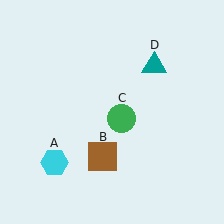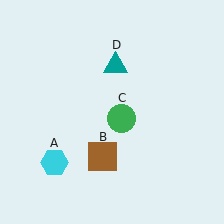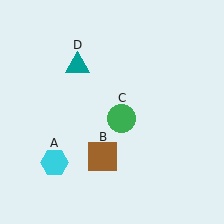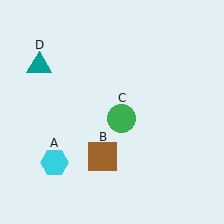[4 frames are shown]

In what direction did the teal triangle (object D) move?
The teal triangle (object D) moved left.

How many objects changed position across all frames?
1 object changed position: teal triangle (object D).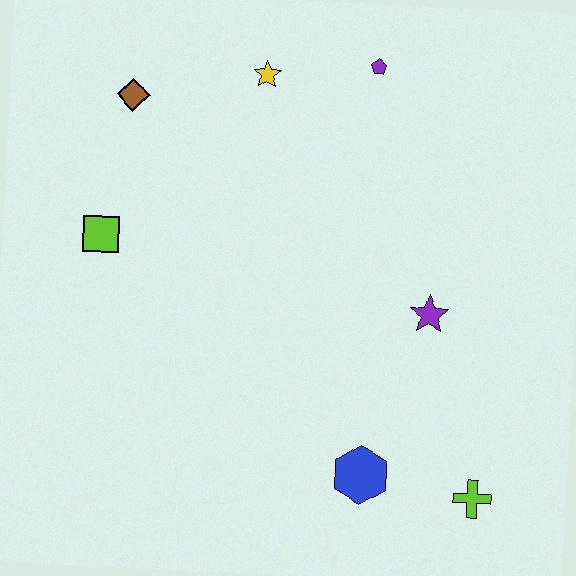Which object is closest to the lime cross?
The blue hexagon is closest to the lime cross.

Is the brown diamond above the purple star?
Yes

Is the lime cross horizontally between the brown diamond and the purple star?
No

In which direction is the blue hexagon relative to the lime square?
The blue hexagon is to the right of the lime square.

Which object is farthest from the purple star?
The brown diamond is farthest from the purple star.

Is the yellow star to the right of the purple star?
No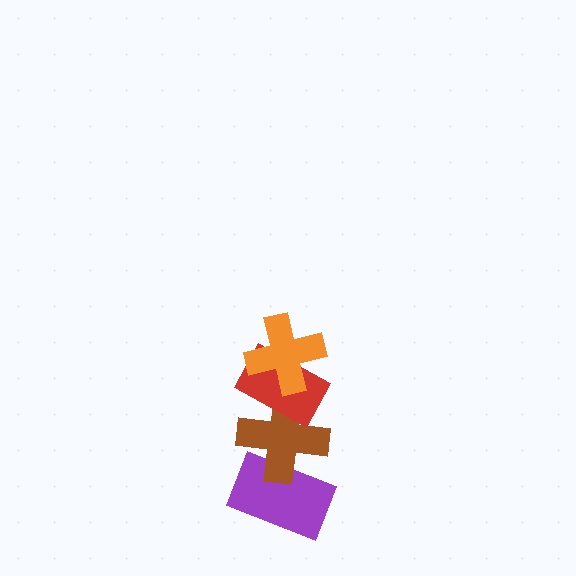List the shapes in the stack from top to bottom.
From top to bottom: the orange cross, the red rectangle, the brown cross, the purple rectangle.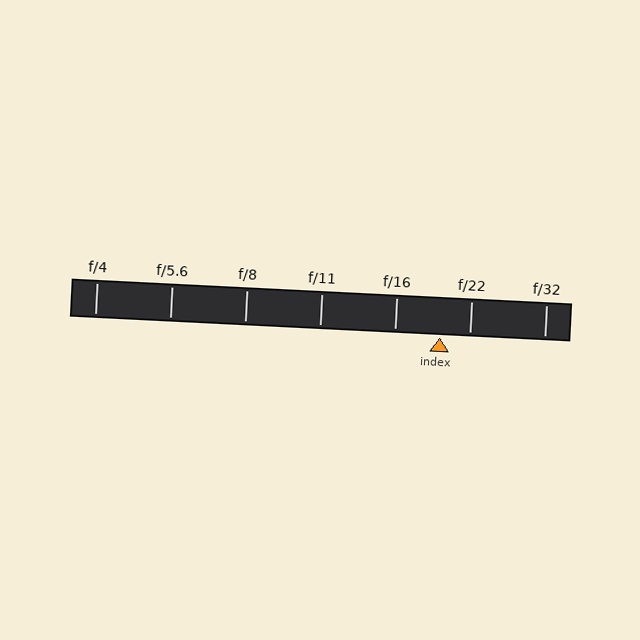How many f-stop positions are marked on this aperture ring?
There are 7 f-stop positions marked.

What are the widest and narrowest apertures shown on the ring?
The widest aperture shown is f/4 and the narrowest is f/32.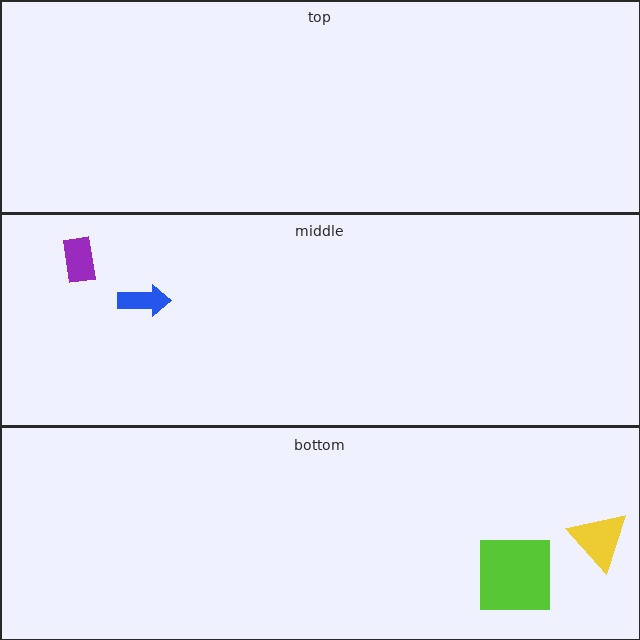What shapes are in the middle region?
The purple rectangle, the blue arrow.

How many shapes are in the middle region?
2.